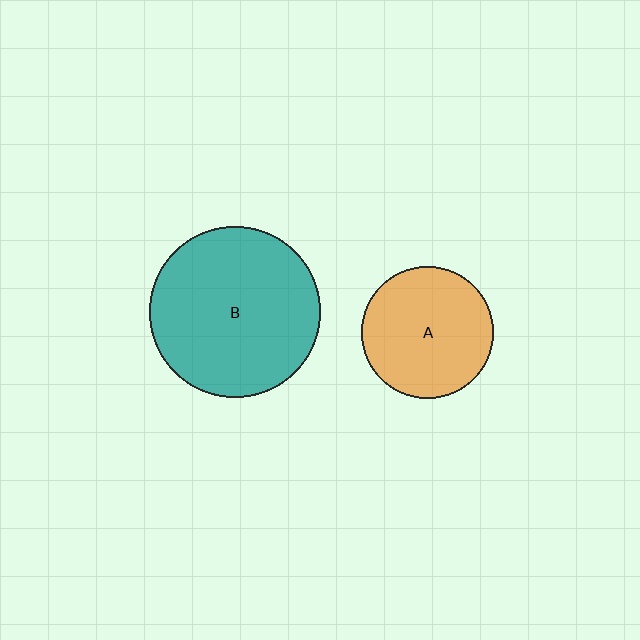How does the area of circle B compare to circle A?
Approximately 1.7 times.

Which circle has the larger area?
Circle B (teal).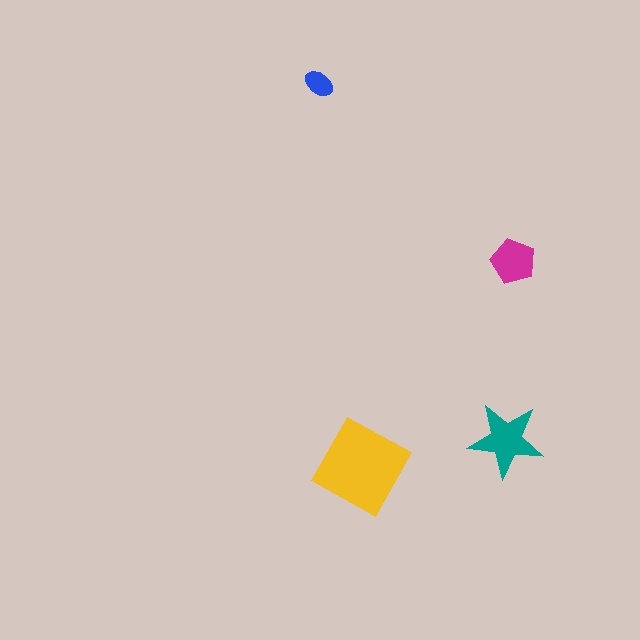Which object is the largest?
The yellow diamond.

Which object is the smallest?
The blue ellipse.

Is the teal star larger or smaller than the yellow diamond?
Smaller.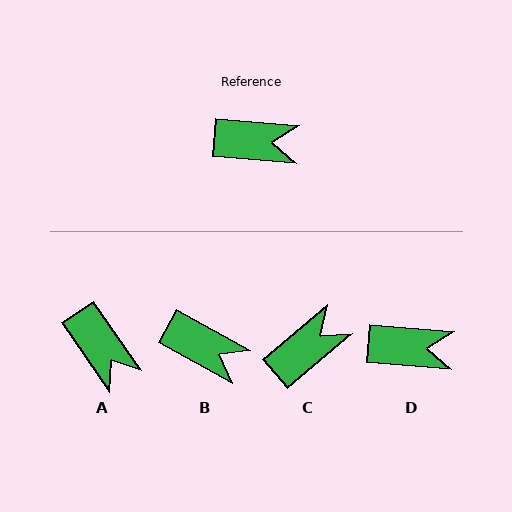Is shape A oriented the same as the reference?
No, it is off by about 51 degrees.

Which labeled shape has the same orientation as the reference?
D.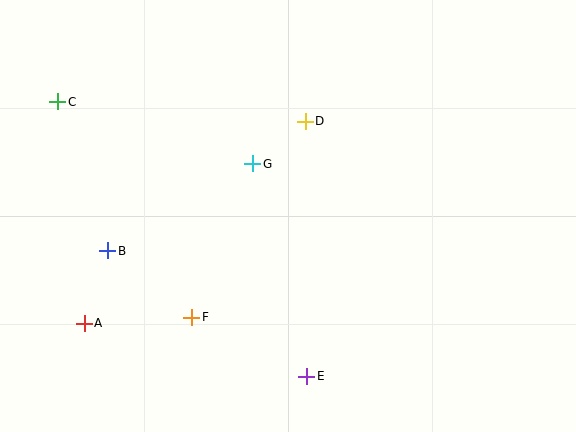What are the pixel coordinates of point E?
Point E is at (307, 376).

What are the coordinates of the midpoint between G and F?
The midpoint between G and F is at (222, 241).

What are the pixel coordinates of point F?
Point F is at (192, 317).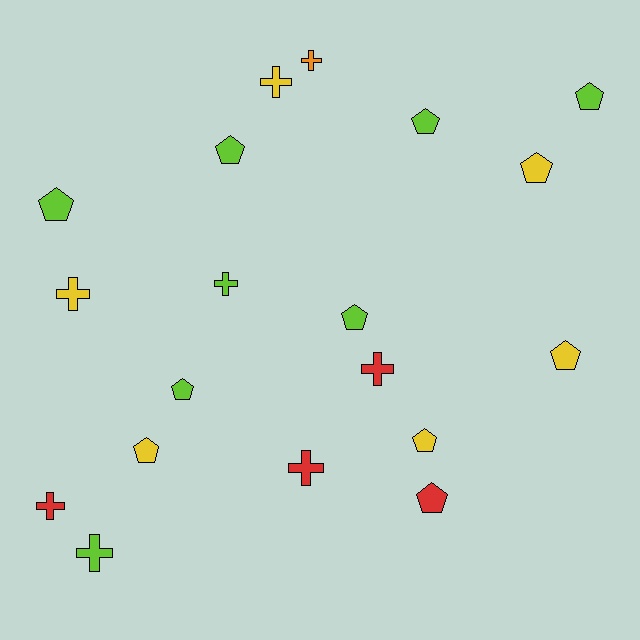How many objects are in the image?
There are 19 objects.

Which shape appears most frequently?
Pentagon, with 11 objects.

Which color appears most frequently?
Lime, with 8 objects.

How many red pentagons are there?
There is 1 red pentagon.